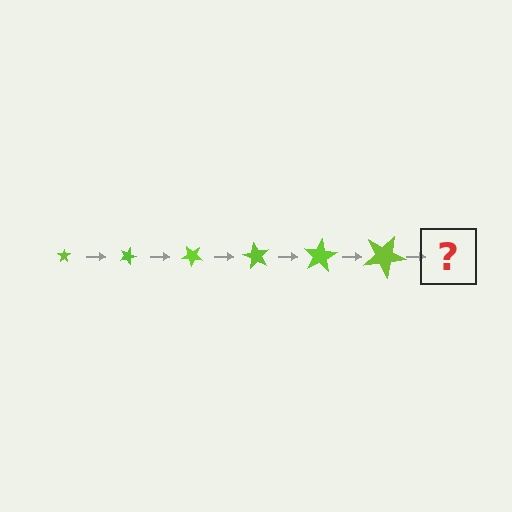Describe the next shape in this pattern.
It should be a star, larger than the previous one and rotated 120 degrees from the start.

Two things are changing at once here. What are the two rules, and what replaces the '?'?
The two rules are that the star grows larger each step and it rotates 20 degrees each step. The '?' should be a star, larger than the previous one and rotated 120 degrees from the start.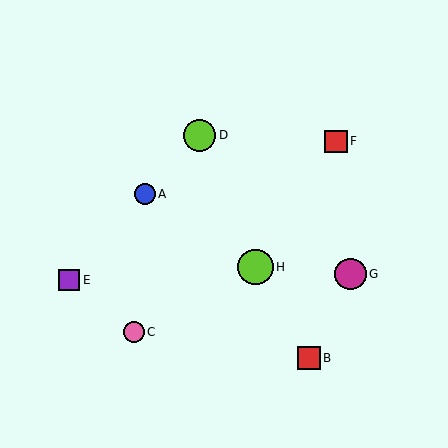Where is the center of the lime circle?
The center of the lime circle is at (256, 267).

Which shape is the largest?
The lime circle (labeled H) is the largest.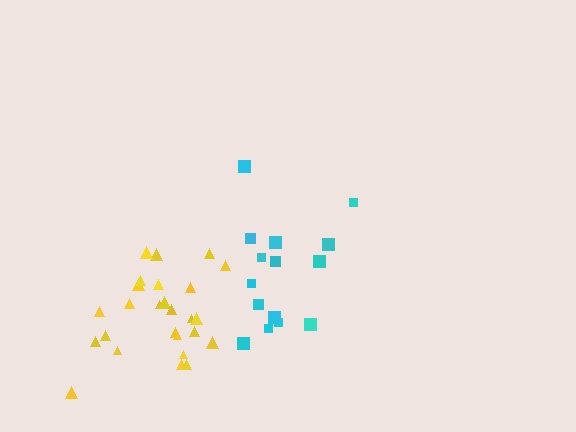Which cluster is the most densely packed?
Yellow.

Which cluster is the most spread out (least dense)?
Cyan.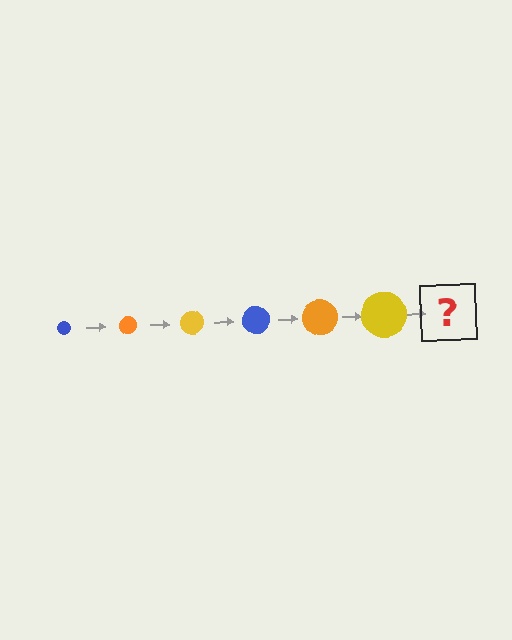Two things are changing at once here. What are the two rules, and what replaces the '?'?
The two rules are that the circle grows larger each step and the color cycles through blue, orange, and yellow. The '?' should be a blue circle, larger than the previous one.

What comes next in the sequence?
The next element should be a blue circle, larger than the previous one.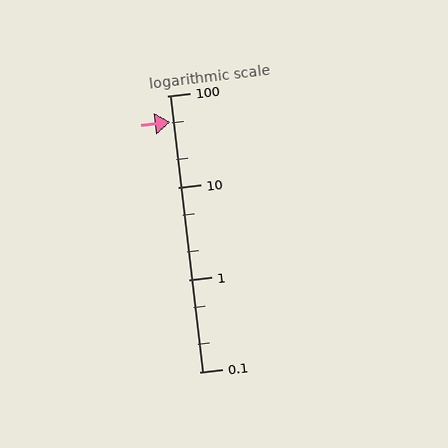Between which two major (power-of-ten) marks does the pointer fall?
The pointer is between 10 and 100.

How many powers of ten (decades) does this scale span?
The scale spans 3 decades, from 0.1 to 100.